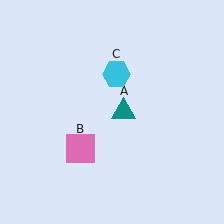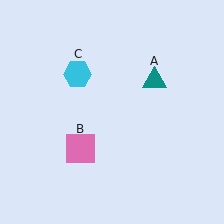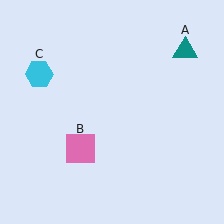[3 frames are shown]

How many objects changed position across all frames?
2 objects changed position: teal triangle (object A), cyan hexagon (object C).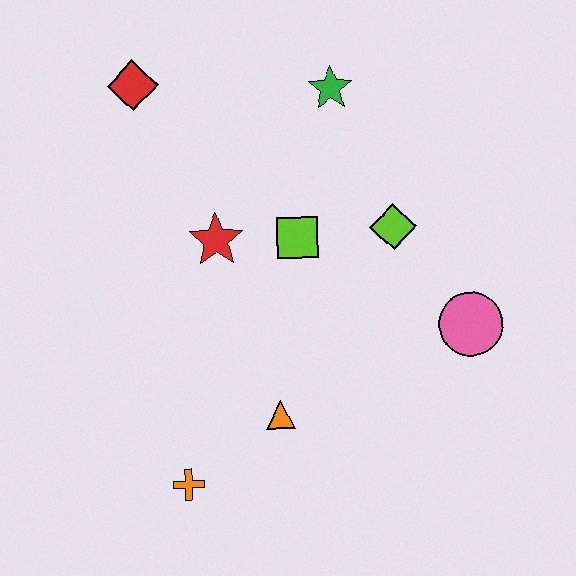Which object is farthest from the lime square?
The orange cross is farthest from the lime square.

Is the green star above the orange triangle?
Yes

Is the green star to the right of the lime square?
Yes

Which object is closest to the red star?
The lime square is closest to the red star.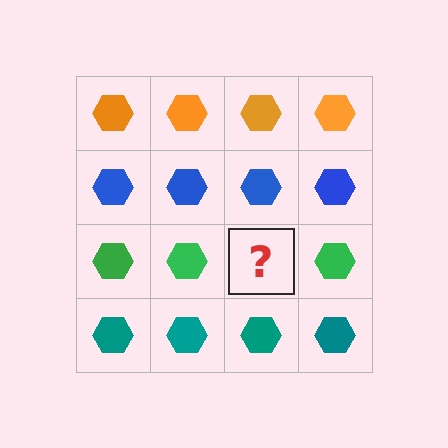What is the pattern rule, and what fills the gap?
The rule is that each row has a consistent color. The gap should be filled with a green hexagon.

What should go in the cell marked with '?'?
The missing cell should contain a green hexagon.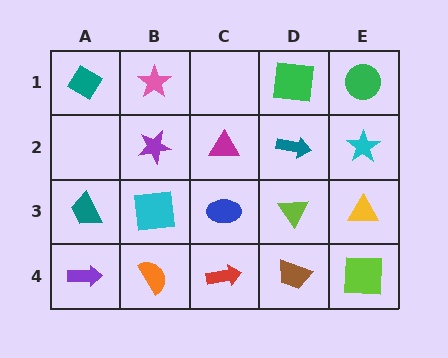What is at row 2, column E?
A cyan star.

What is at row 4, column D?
A brown trapezoid.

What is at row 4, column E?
A lime square.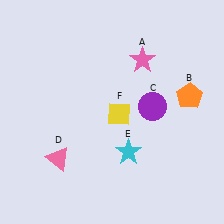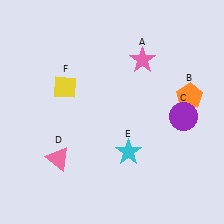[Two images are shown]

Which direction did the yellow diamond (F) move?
The yellow diamond (F) moved left.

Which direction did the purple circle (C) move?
The purple circle (C) moved right.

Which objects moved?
The objects that moved are: the purple circle (C), the yellow diamond (F).